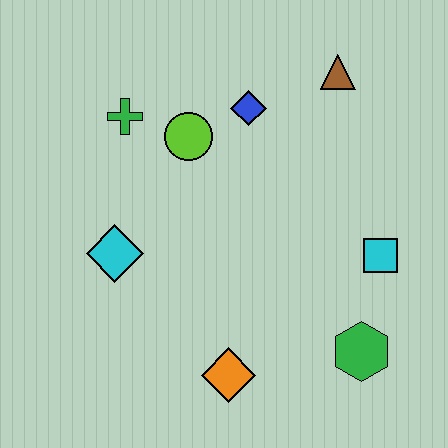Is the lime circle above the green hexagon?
Yes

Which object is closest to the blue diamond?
The lime circle is closest to the blue diamond.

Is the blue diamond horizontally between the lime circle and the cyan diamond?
No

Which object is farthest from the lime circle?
The green hexagon is farthest from the lime circle.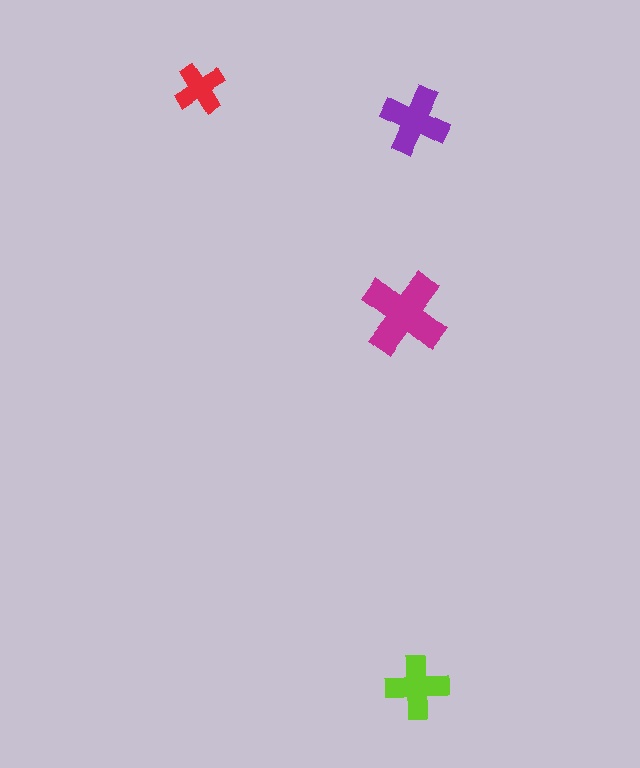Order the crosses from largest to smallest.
the magenta one, the purple one, the lime one, the red one.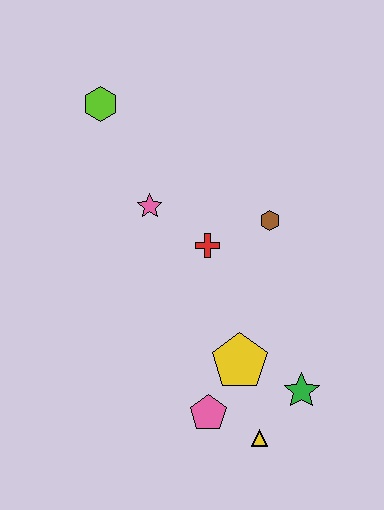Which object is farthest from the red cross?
The yellow triangle is farthest from the red cross.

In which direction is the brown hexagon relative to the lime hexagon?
The brown hexagon is to the right of the lime hexagon.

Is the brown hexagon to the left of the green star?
Yes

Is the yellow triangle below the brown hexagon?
Yes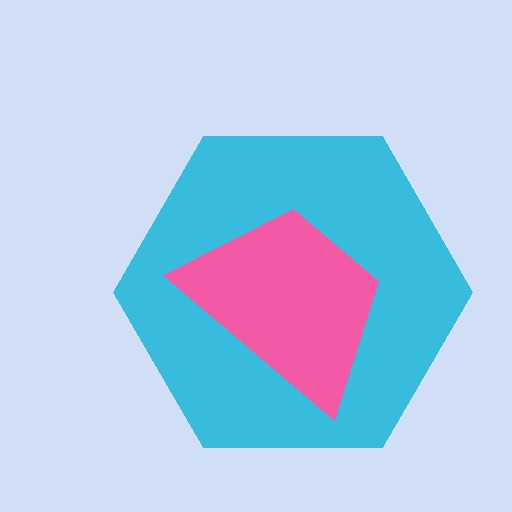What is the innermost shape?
The pink trapezoid.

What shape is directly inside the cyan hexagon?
The pink trapezoid.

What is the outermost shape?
The cyan hexagon.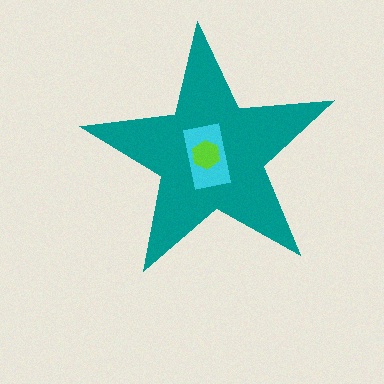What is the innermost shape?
The lime hexagon.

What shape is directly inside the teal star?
The cyan rectangle.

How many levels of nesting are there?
3.